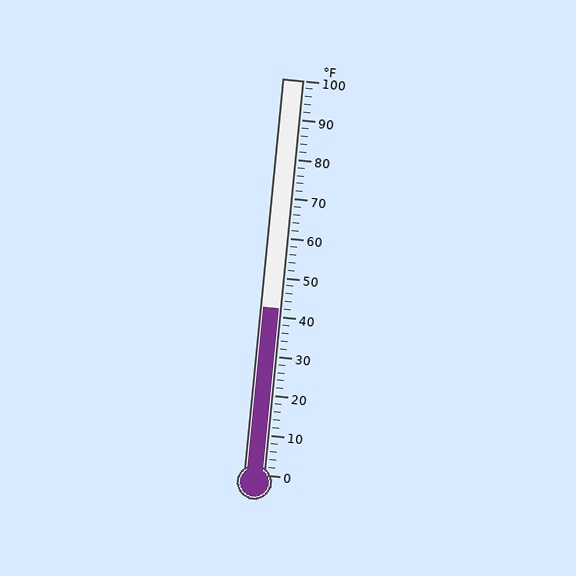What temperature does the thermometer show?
The thermometer shows approximately 42°F.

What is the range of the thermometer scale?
The thermometer scale ranges from 0°F to 100°F.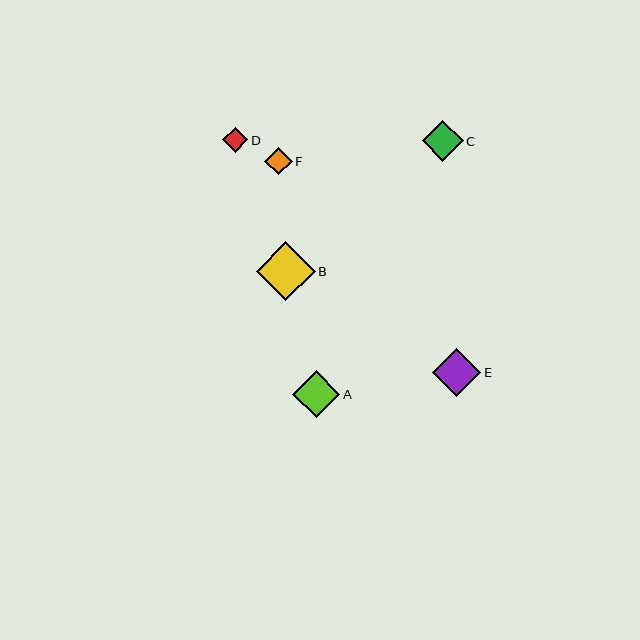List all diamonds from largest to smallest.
From largest to smallest: B, E, A, C, F, D.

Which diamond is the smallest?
Diamond D is the smallest with a size of approximately 25 pixels.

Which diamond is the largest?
Diamond B is the largest with a size of approximately 59 pixels.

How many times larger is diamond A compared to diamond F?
Diamond A is approximately 1.7 times the size of diamond F.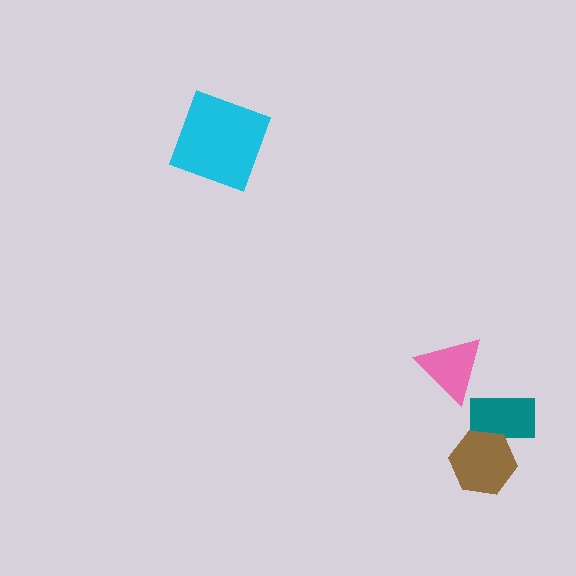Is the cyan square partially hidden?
No, no other shape covers it.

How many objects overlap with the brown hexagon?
1 object overlaps with the brown hexagon.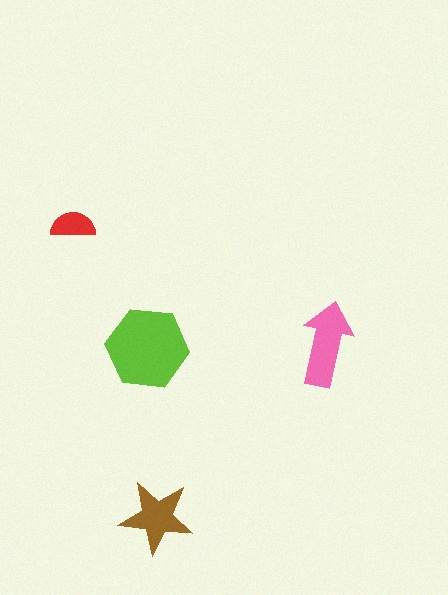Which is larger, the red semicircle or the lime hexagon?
The lime hexagon.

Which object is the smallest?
The red semicircle.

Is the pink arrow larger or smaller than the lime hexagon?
Smaller.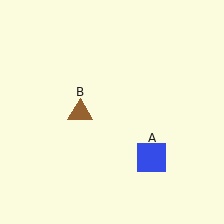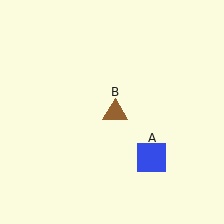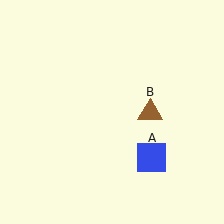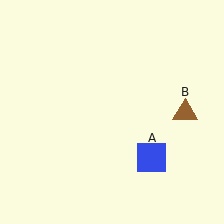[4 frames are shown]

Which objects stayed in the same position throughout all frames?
Blue square (object A) remained stationary.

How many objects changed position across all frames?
1 object changed position: brown triangle (object B).